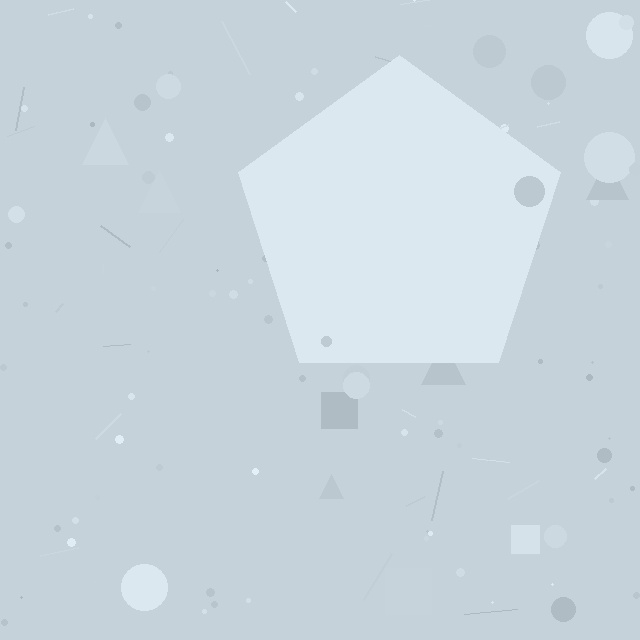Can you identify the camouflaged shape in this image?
The camouflaged shape is a pentagon.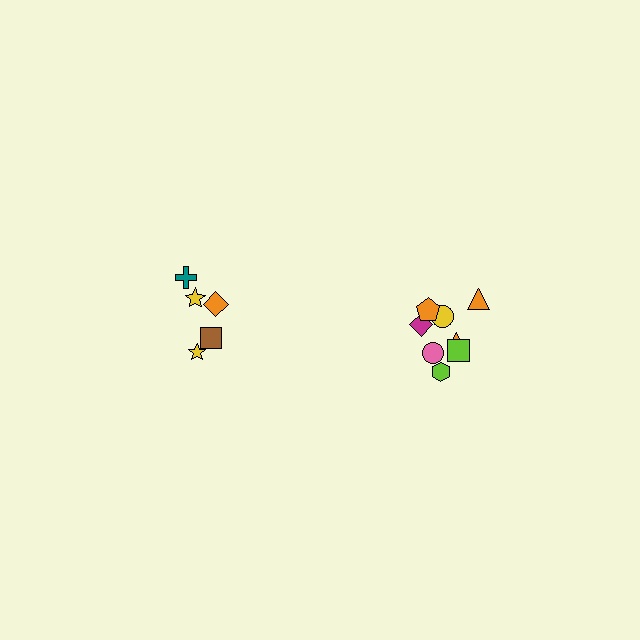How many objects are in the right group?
There are 8 objects.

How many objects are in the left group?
There are 5 objects.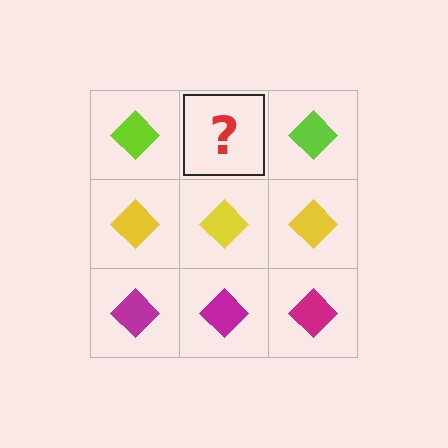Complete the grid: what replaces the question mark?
The question mark should be replaced with a lime diamond.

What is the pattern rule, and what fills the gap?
The rule is that each row has a consistent color. The gap should be filled with a lime diamond.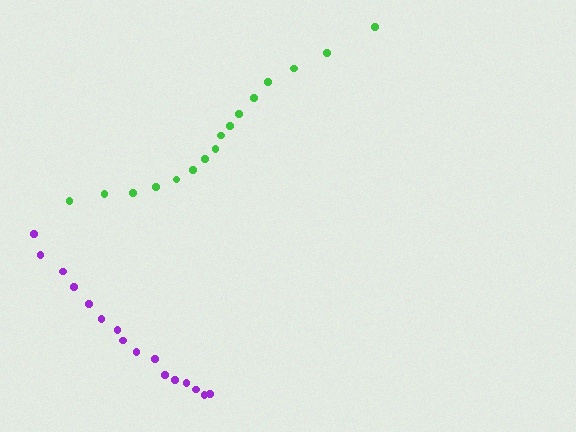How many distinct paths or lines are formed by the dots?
There are 2 distinct paths.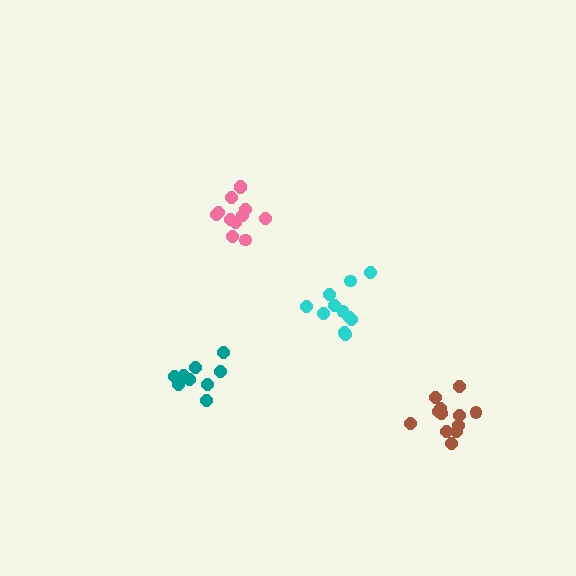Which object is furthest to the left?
The teal cluster is leftmost.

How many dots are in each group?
Group 1: 11 dots, Group 2: 12 dots, Group 3: 9 dots, Group 4: 12 dots (44 total).